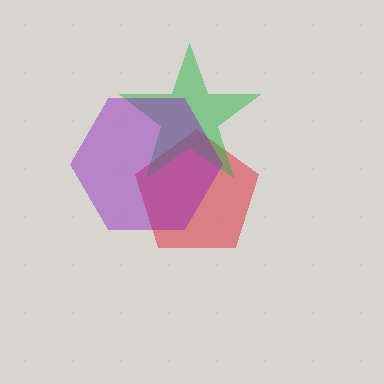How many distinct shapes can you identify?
There are 3 distinct shapes: a red pentagon, a green star, a purple hexagon.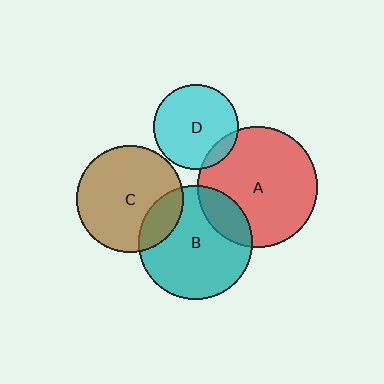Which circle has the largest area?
Circle A (red).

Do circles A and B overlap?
Yes.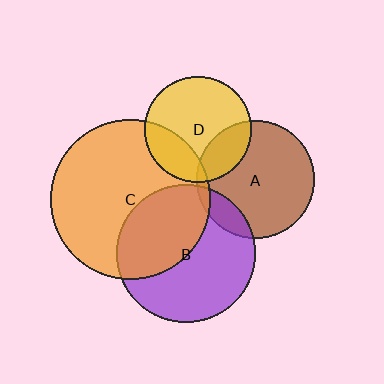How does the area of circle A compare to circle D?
Approximately 1.2 times.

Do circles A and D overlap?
Yes.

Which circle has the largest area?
Circle C (orange).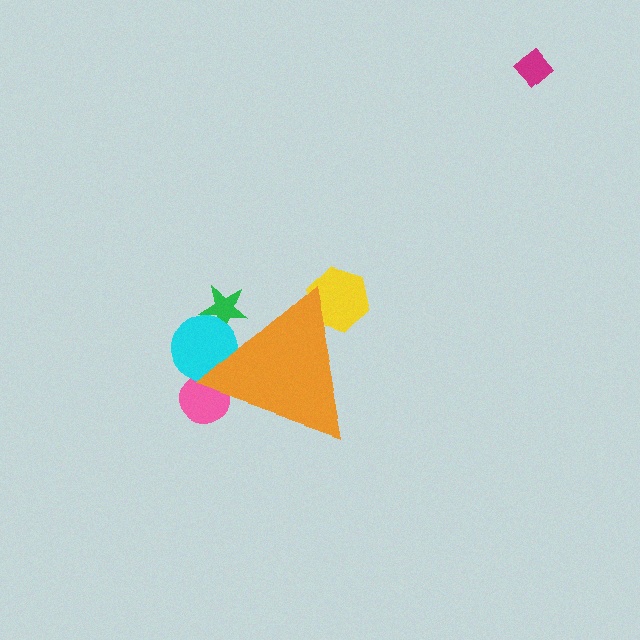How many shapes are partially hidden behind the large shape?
4 shapes are partially hidden.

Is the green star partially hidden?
Yes, the green star is partially hidden behind the orange triangle.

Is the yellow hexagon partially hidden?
Yes, the yellow hexagon is partially hidden behind the orange triangle.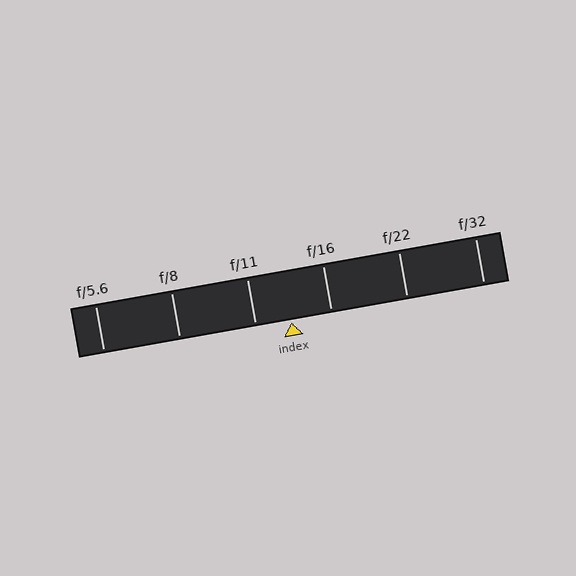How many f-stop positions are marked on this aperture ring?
There are 6 f-stop positions marked.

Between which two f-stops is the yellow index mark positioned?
The index mark is between f/11 and f/16.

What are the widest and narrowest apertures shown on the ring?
The widest aperture shown is f/5.6 and the narrowest is f/32.